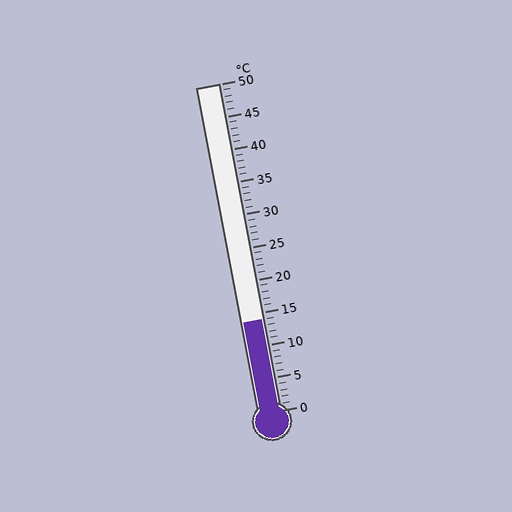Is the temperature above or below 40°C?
The temperature is below 40°C.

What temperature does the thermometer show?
The thermometer shows approximately 14°C.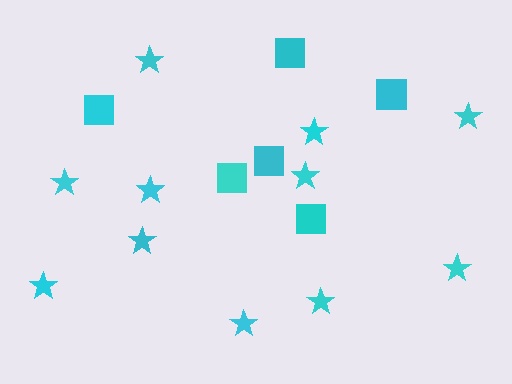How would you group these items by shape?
There are 2 groups: one group of squares (6) and one group of stars (11).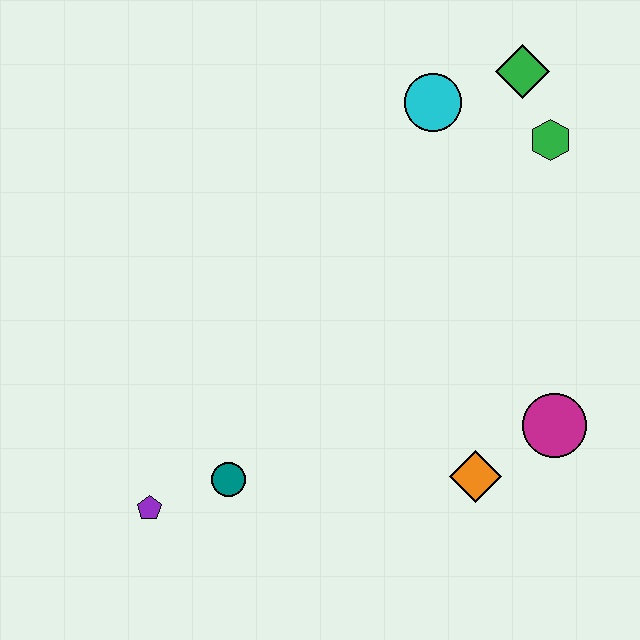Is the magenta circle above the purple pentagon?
Yes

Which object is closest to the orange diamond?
The magenta circle is closest to the orange diamond.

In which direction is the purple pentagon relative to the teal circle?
The purple pentagon is to the left of the teal circle.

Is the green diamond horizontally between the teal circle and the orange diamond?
No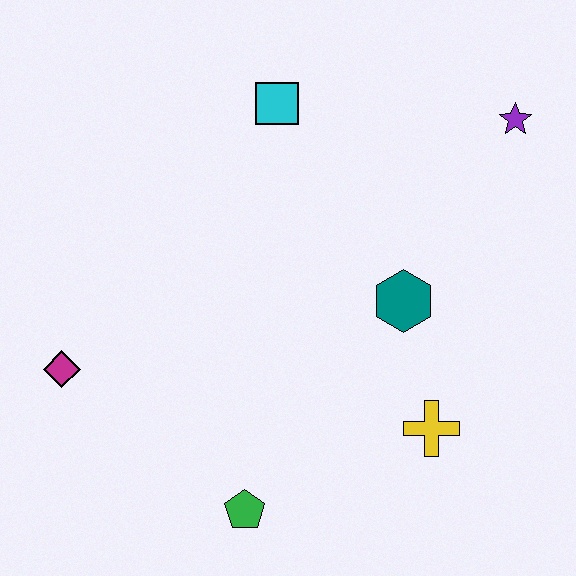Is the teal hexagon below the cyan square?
Yes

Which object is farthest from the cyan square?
The green pentagon is farthest from the cyan square.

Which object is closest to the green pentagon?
The yellow cross is closest to the green pentagon.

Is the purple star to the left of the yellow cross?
No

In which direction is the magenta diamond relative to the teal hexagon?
The magenta diamond is to the left of the teal hexagon.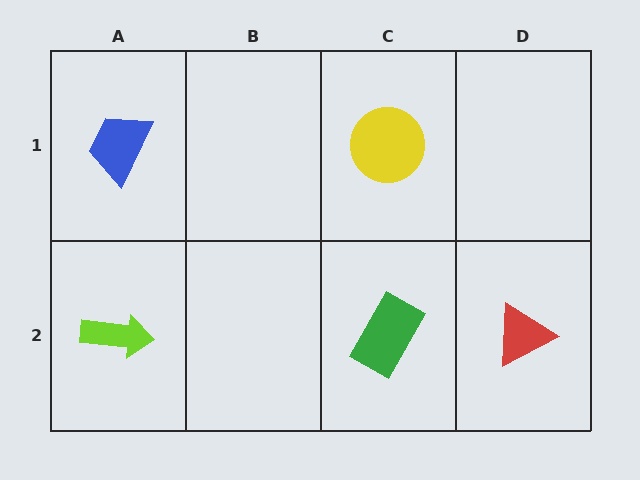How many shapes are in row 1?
2 shapes.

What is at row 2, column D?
A red triangle.